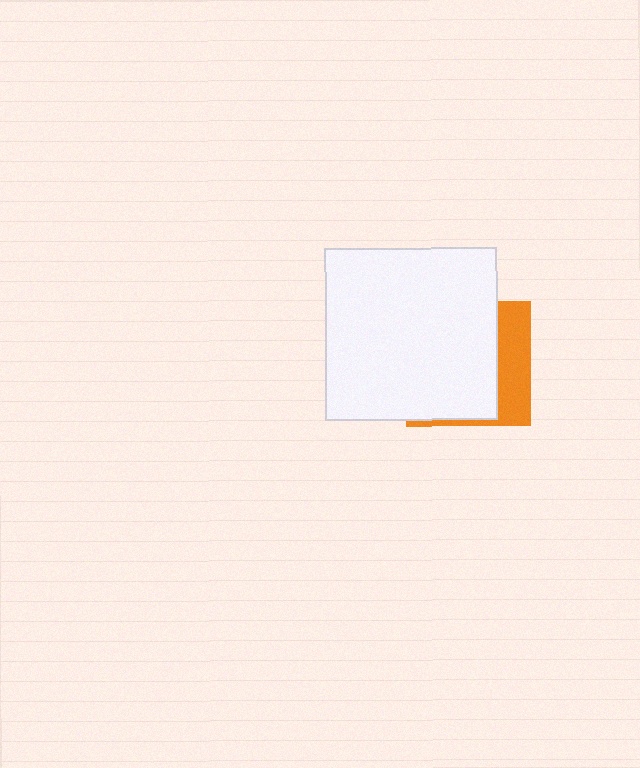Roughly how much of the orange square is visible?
A small part of it is visible (roughly 30%).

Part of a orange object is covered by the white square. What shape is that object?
It is a square.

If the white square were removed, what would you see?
You would see the complete orange square.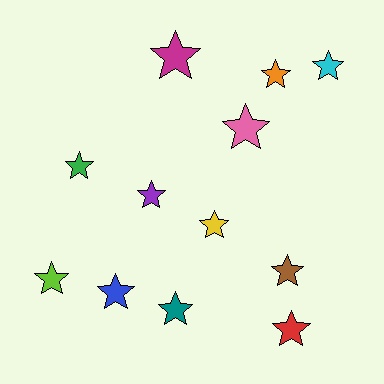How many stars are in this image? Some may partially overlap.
There are 12 stars.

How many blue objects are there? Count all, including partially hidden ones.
There is 1 blue object.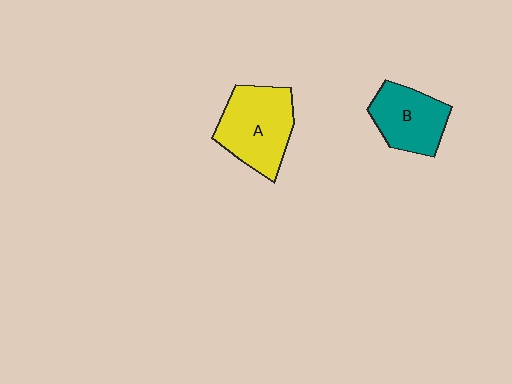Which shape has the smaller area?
Shape B (teal).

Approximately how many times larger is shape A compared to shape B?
Approximately 1.3 times.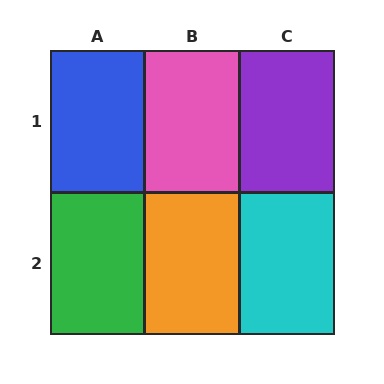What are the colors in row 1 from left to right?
Blue, pink, purple.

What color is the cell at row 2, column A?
Green.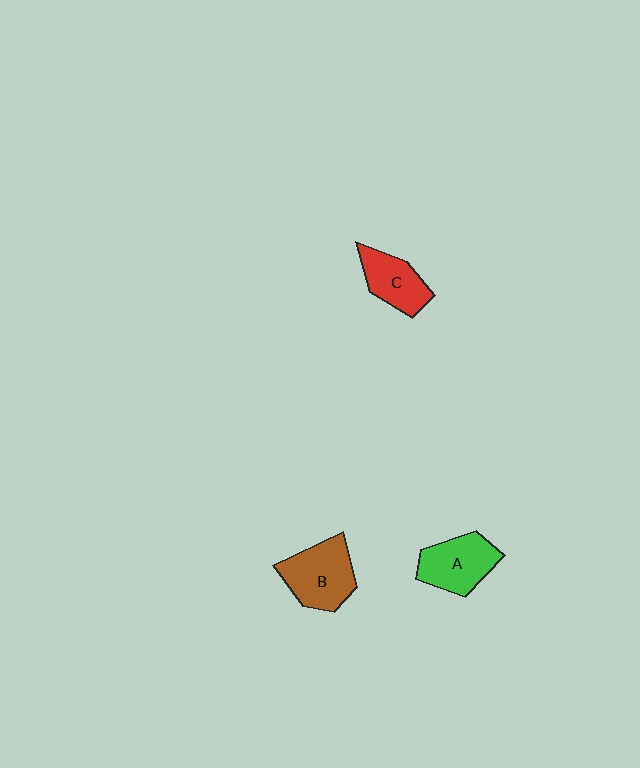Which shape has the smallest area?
Shape C (red).